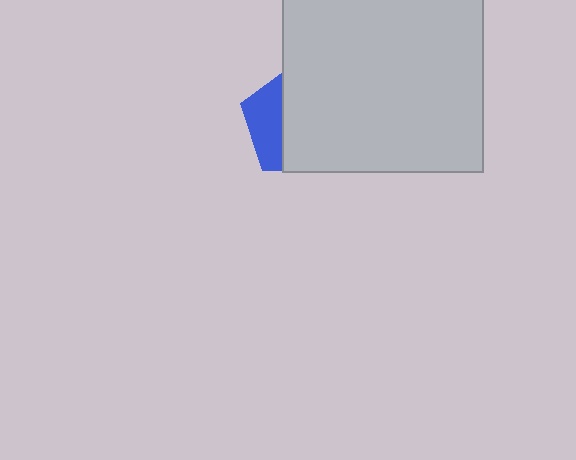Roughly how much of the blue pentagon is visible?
A small part of it is visible (roughly 31%).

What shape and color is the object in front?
The object in front is a light gray square.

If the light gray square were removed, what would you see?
You would see the complete blue pentagon.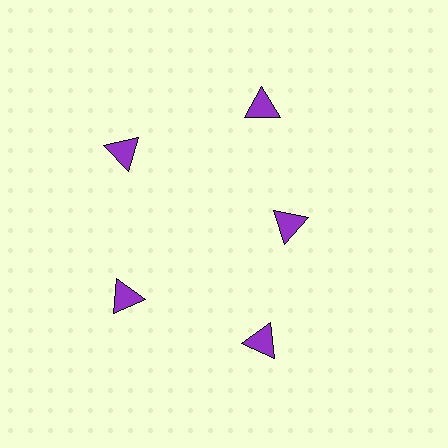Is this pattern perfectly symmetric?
No. The 5 purple triangles are arranged in a ring, but one element near the 3 o'clock position is pulled inward toward the center, breaking the 5-fold rotational symmetry.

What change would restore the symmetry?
The symmetry would be restored by moving it outward, back onto the ring so that all 5 triangles sit at equal angles and equal distance from the center.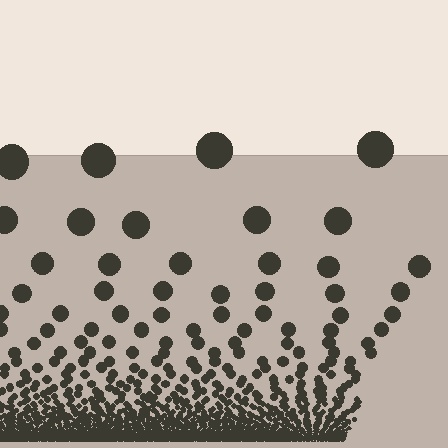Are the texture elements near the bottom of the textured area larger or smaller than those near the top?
Smaller. The gradient is inverted — elements near the bottom are smaller and denser.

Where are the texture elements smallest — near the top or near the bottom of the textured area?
Near the bottom.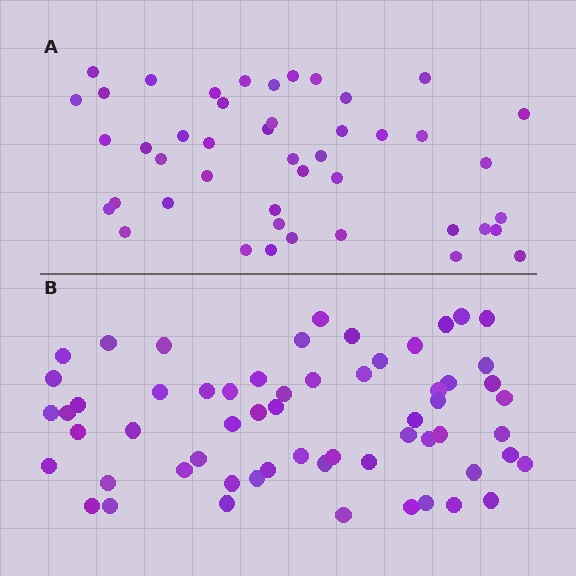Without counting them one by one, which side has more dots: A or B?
Region B (the bottom region) has more dots.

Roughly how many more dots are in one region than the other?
Region B has approximately 15 more dots than region A.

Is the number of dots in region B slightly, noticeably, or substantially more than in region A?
Region B has noticeably more, but not dramatically so. The ratio is roughly 1.3 to 1.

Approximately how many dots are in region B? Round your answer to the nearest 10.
About 60 dots.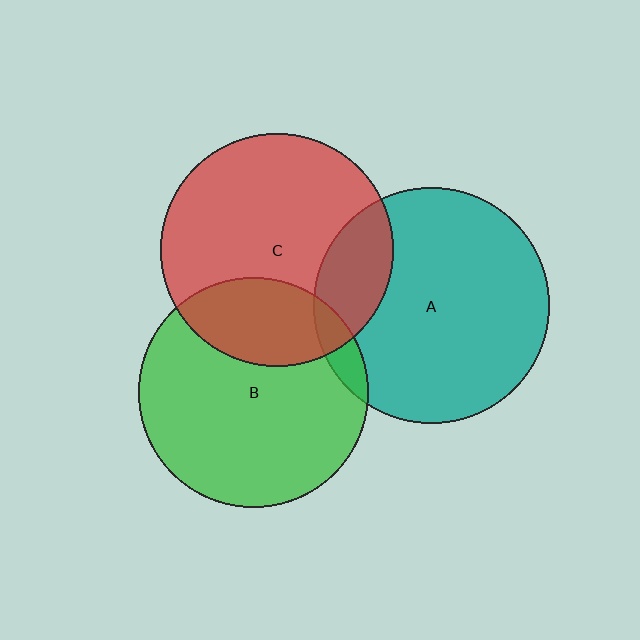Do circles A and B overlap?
Yes.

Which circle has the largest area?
Circle A (teal).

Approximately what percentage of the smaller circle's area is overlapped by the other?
Approximately 5%.